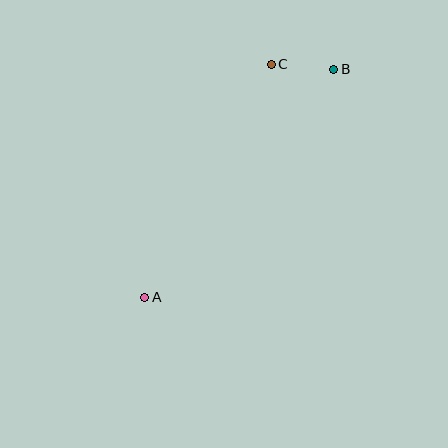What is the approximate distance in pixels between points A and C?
The distance between A and C is approximately 265 pixels.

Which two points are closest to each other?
Points B and C are closest to each other.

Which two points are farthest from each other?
Points A and B are farthest from each other.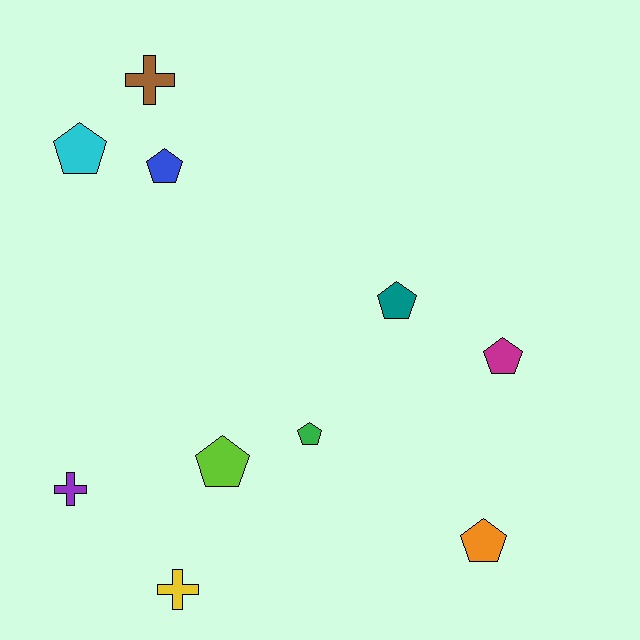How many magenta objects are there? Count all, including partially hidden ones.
There is 1 magenta object.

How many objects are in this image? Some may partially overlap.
There are 10 objects.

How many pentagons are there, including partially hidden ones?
There are 7 pentagons.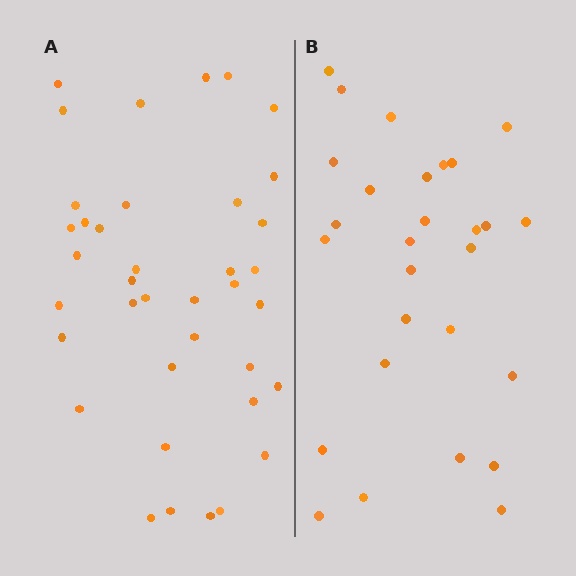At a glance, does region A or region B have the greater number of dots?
Region A (the left region) has more dots.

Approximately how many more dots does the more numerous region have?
Region A has roughly 10 or so more dots than region B.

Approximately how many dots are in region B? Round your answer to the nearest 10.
About 30 dots. (The exact count is 28, which rounds to 30.)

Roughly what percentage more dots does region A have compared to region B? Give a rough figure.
About 35% more.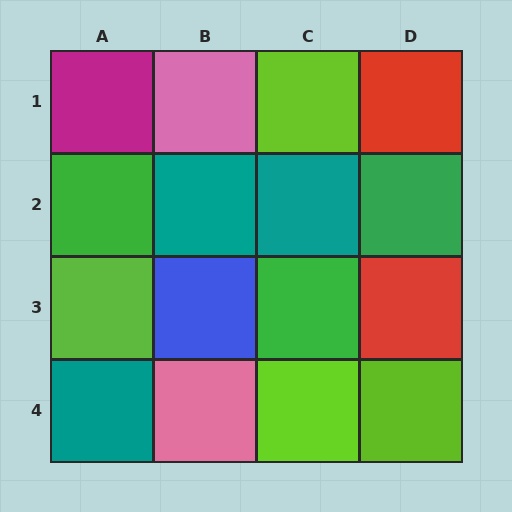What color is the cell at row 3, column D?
Red.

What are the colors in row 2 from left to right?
Green, teal, teal, green.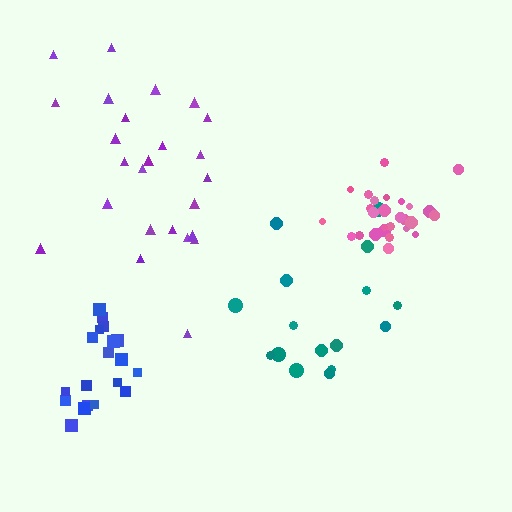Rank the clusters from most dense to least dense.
pink, blue, purple, teal.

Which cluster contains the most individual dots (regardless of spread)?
Pink (27).